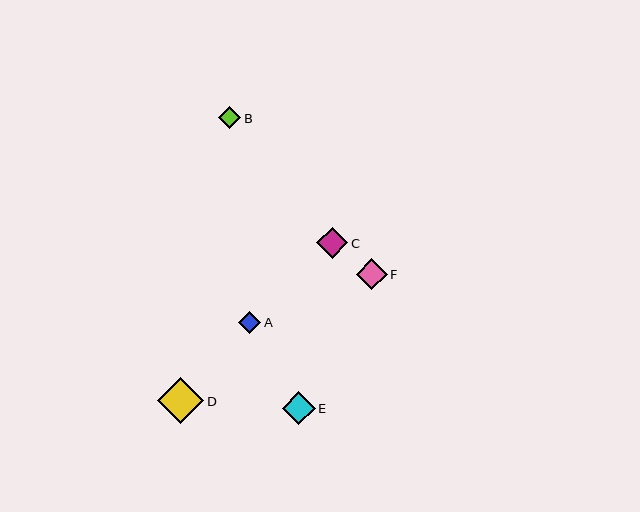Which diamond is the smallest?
Diamond A is the smallest with a size of approximately 22 pixels.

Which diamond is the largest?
Diamond D is the largest with a size of approximately 46 pixels.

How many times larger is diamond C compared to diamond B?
Diamond C is approximately 1.4 times the size of diamond B.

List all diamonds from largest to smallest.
From largest to smallest: D, E, C, F, B, A.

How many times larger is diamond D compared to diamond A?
Diamond D is approximately 2.1 times the size of diamond A.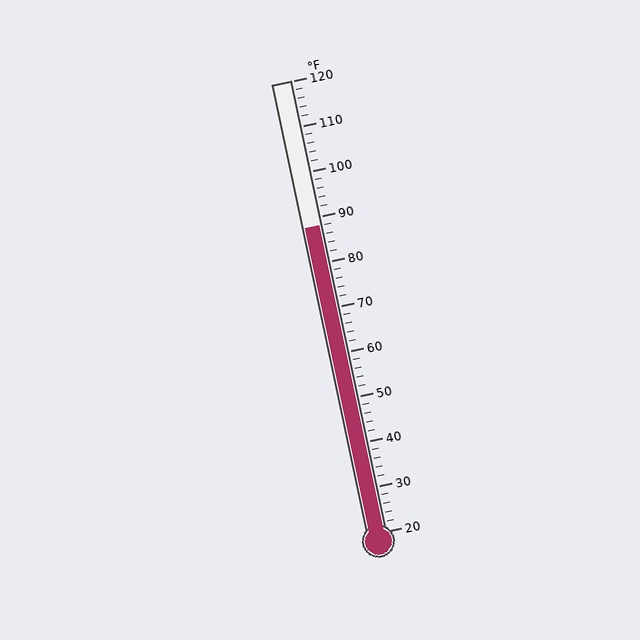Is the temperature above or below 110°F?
The temperature is below 110°F.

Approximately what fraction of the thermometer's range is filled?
The thermometer is filled to approximately 70% of its range.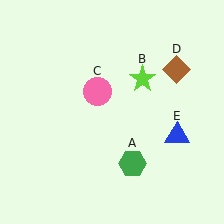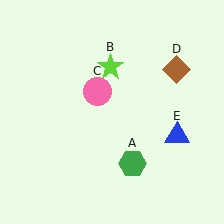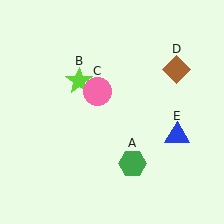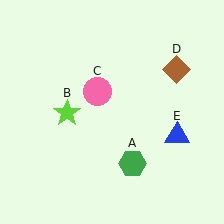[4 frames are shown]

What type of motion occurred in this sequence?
The lime star (object B) rotated counterclockwise around the center of the scene.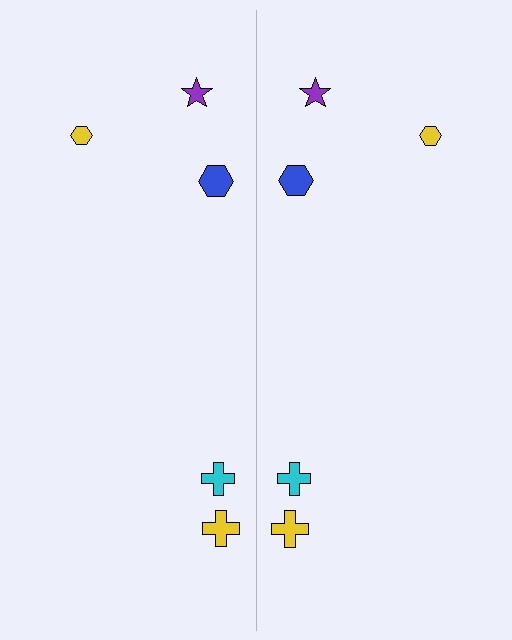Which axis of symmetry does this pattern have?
The pattern has a vertical axis of symmetry running through the center of the image.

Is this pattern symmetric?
Yes, this pattern has bilateral (reflection) symmetry.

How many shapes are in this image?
There are 10 shapes in this image.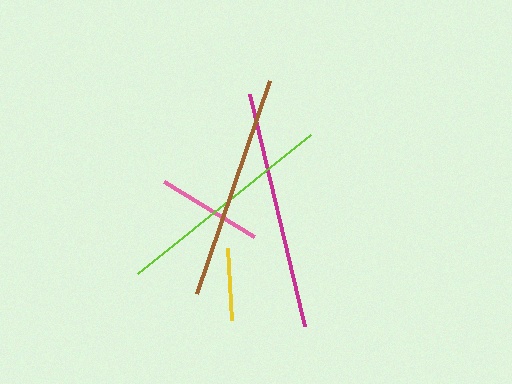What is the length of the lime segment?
The lime segment is approximately 221 pixels long.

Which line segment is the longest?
The magenta line is the longest at approximately 238 pixels.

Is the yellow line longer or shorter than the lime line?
The lime line is longer than the yellow line.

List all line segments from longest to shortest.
From longest to shortest: magenta, brown, lime, pink, yellow.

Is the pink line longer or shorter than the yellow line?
The pink line is longer than the yellow line.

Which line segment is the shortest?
The yellow line is the shortest at approximately 72 pixels.